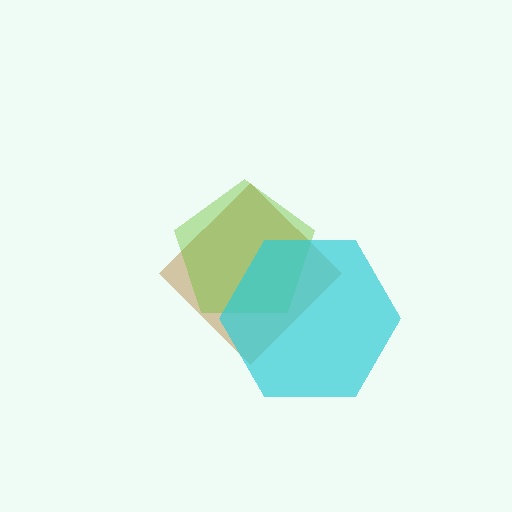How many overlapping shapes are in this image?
There are 3 overlapping shapes in the image.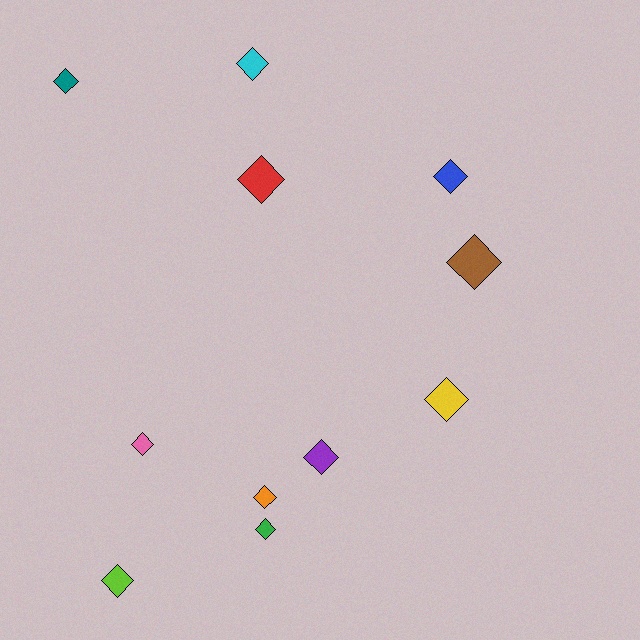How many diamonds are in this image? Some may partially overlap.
There are 11 diamonds.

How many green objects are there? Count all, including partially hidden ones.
There is 1 green object.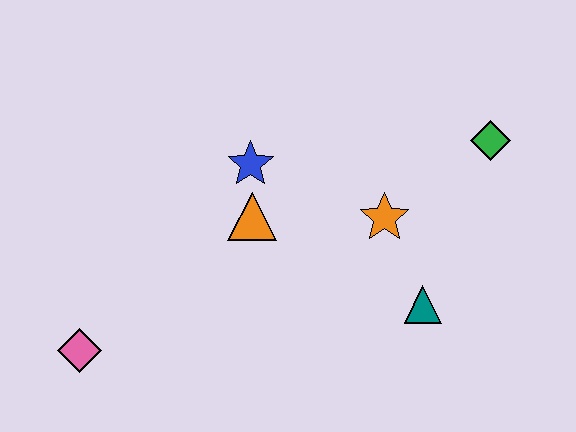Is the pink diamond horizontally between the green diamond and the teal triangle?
No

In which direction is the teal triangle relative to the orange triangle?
The teal triangle is to the right of the orange triangle.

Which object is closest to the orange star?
The teal triangle is closest to the orange star.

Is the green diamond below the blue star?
No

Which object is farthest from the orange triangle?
The green diamond is farthest from the orange triangle.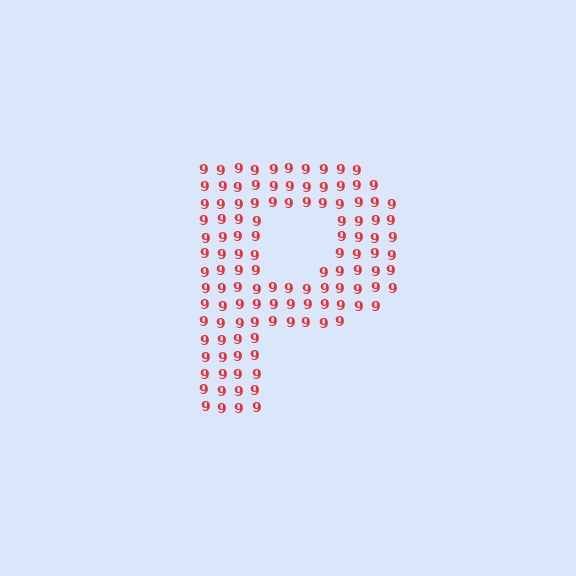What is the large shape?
The large shape is the letter P.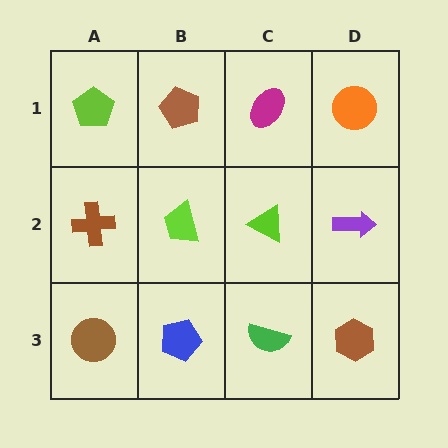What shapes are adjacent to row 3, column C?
A lime triangle (row 2, column C), a blue pentagon (row 3, column B), a brown hexagon (row 3, column D).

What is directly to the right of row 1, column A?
A brown pentagon.